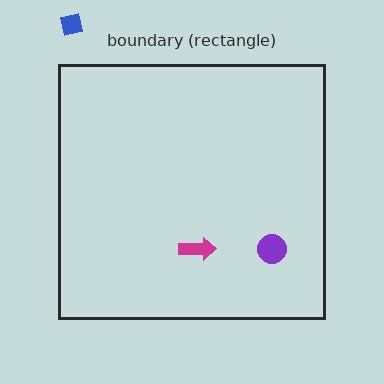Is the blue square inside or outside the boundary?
Outside.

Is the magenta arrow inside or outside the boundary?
Inside.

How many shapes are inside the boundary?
2 inside, 1 outside.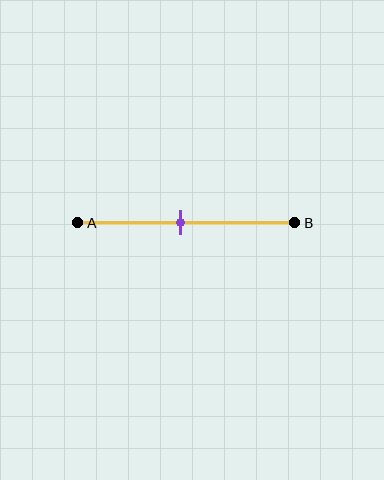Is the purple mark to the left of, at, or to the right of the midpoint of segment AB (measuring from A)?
The purple mark is approximately at the midpoint of segment AB.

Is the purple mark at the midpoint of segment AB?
Yes, the mark is approximately at the midpoint.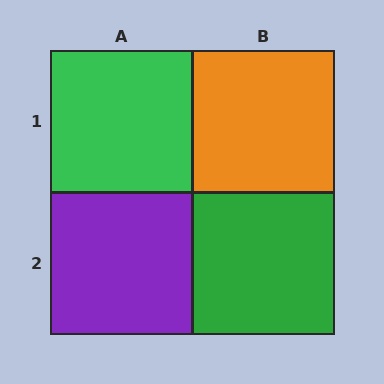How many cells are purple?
1 cell is purple.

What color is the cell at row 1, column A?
Green.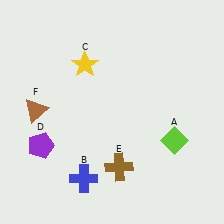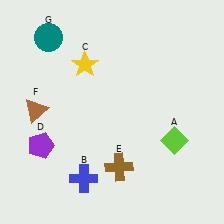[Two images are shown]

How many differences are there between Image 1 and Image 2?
There is 1 difference between the two images.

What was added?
A teal circle (G) was added in Image 2.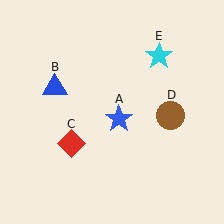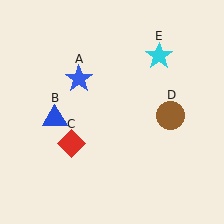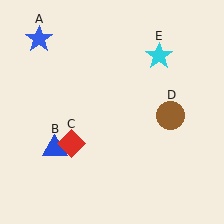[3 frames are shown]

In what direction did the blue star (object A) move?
The blue star (object A) moved up and to the left.